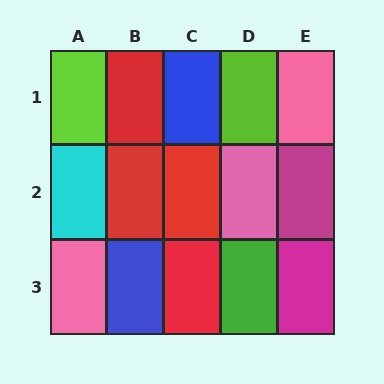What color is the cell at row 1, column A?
Lime.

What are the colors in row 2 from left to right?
Cyan, red, red, pink, magenta.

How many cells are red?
4 cells are red.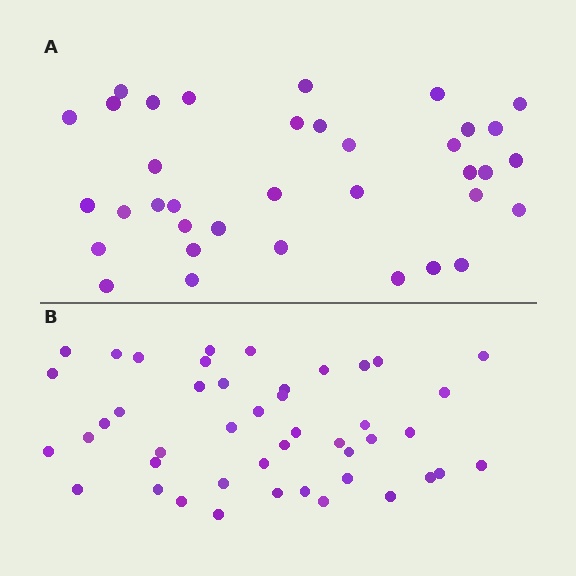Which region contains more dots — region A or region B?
Region B (the bottom region) has more dots.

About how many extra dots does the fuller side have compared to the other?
Region B has roughly 8 or so more dots than region A.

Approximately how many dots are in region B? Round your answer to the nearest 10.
About 40 dots. (The exact count is 45, which rounds to 40.)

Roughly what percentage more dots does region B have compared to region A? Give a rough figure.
About 25% more.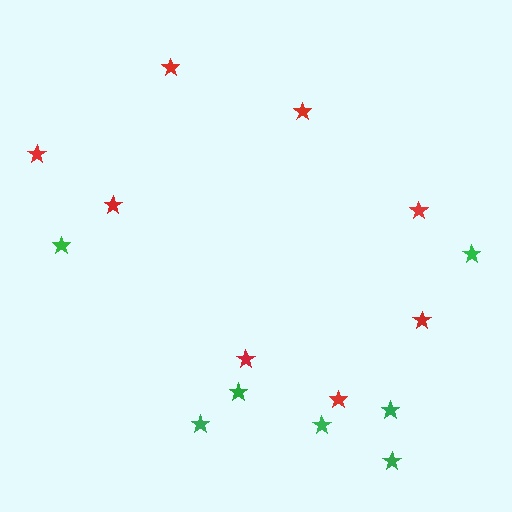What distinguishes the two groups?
There are 2 groups: one group of red stars (8) and one group of green stars (7).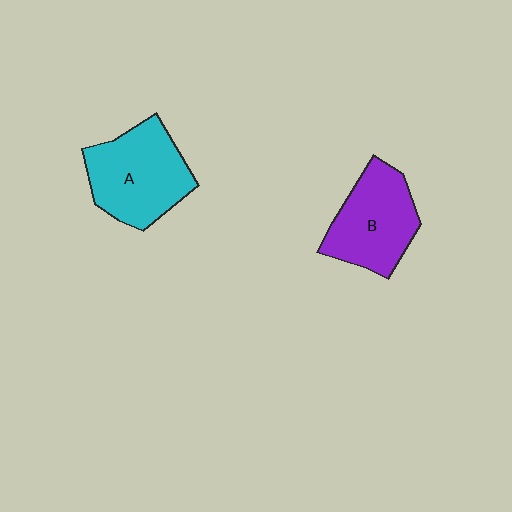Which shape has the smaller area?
Shape B (purple).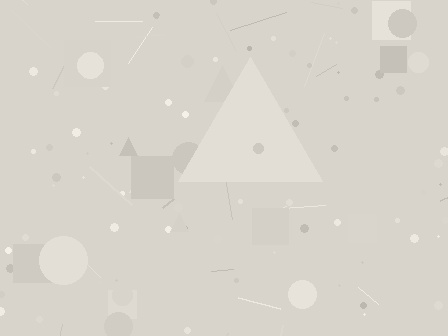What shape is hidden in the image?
A triangle is hidden in the image.